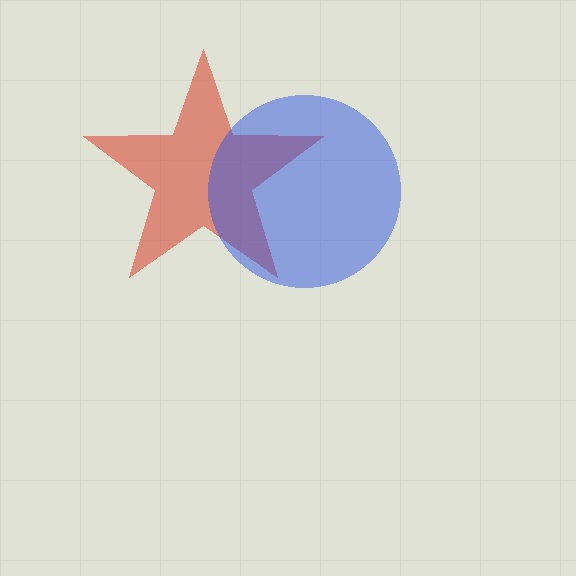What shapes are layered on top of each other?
The layered shapes are: a red star, a blue circle.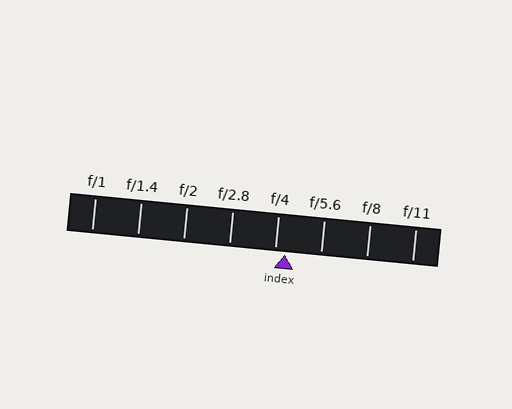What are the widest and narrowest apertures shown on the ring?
The widest aperture shown is f/1 and the narrowest is f/11.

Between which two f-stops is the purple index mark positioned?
The index mark is between f/4 and f/5.6.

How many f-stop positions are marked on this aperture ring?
There are 8 f-stop positions marked.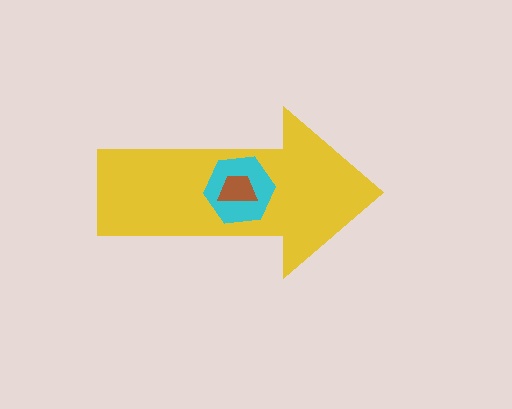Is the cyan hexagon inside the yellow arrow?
Yes.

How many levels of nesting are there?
3.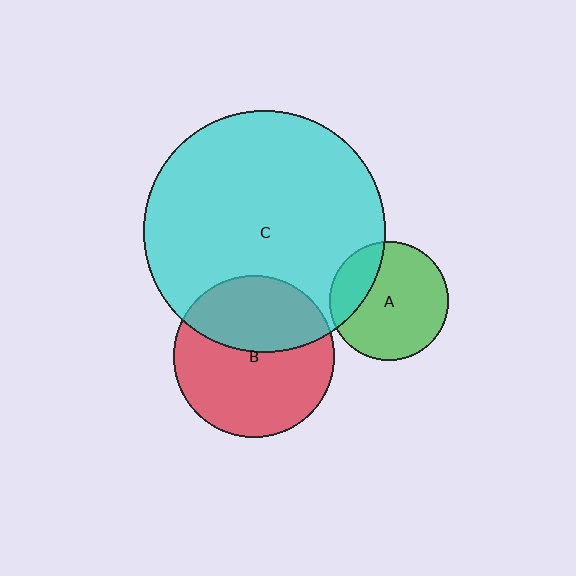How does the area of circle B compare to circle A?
Approximately 1.8 times.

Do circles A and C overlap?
Yes.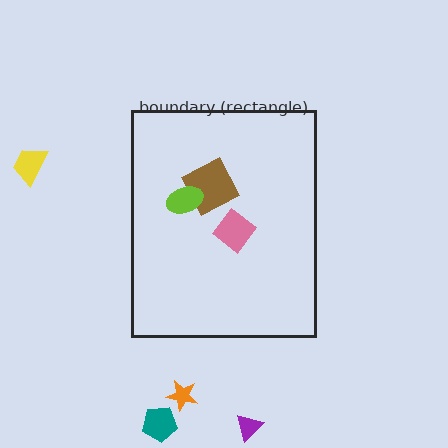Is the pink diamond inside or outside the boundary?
Inside.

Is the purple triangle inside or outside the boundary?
Outside.